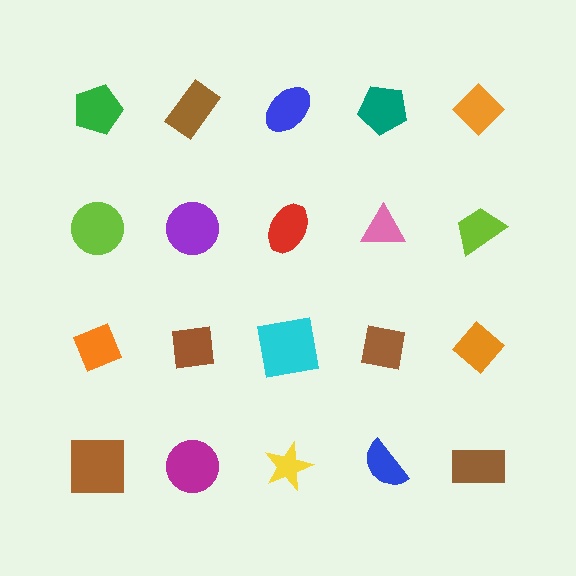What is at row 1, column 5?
An orange diamond.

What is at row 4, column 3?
A yellow star.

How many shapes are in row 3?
5 shapes.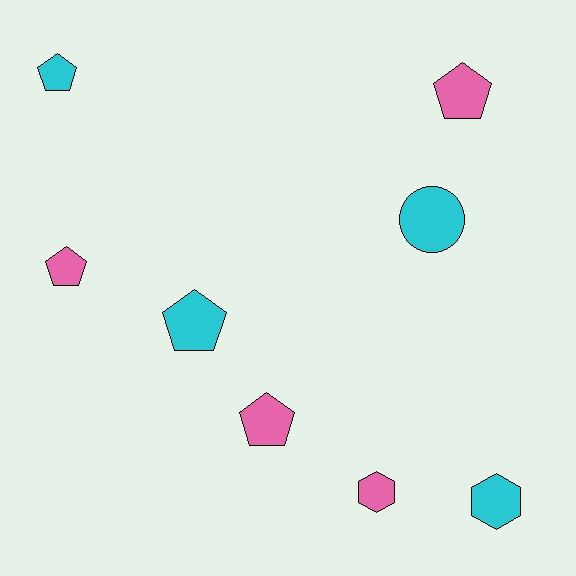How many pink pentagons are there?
There are 3 pink pentagons.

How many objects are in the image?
There are 8 objects.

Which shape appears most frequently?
Pentagon, with 5 objects.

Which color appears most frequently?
Pink, with 4 objects.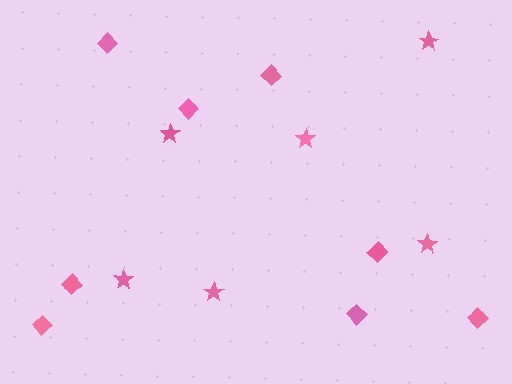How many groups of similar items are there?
There are 2 groups: one group of diamonds (8) and one group of stars (6).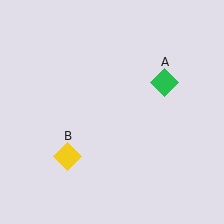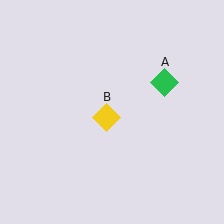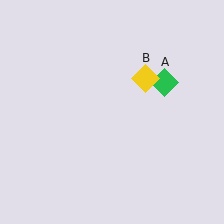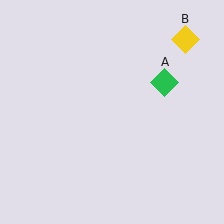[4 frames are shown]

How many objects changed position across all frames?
1 object changed position: yellow diamond (object B).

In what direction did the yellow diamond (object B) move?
The yellow diamond (object B) moved up and to the right.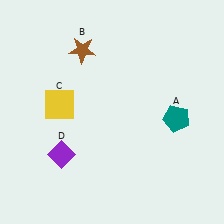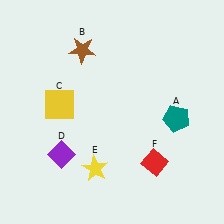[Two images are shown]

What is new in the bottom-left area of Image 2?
A yellow star (E) was added in the bottom-left area of Image 2.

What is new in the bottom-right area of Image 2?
A red diamond (F) was added in the bottom-right area of Image 2.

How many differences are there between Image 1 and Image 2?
There are 2 differences between the two images.